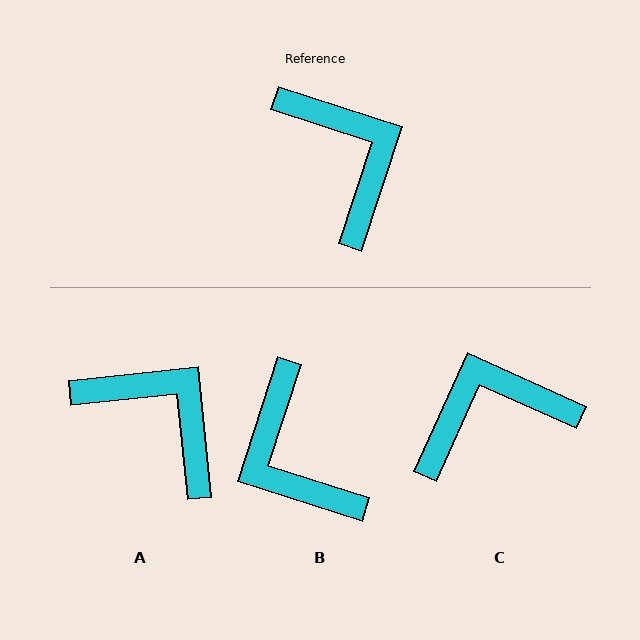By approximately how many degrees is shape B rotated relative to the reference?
Approximately 180 degrees clockwise.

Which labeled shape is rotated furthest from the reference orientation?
B, about 180 degrees away.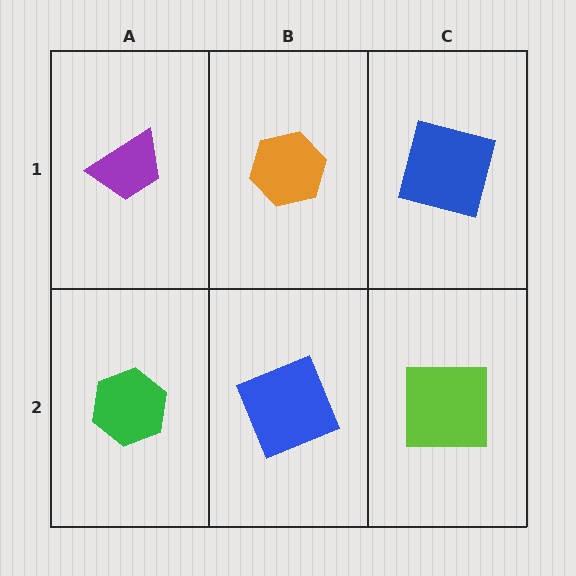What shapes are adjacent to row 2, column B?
An orange hexagon (row 1, column B), a green hexagon (row 2, column A), a lime square (row 2, column C).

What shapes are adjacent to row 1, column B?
A blue square (row 2, column B), a purple trapezoid (row 1, column A), a blue square (row 1, column C).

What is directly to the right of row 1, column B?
A blue square.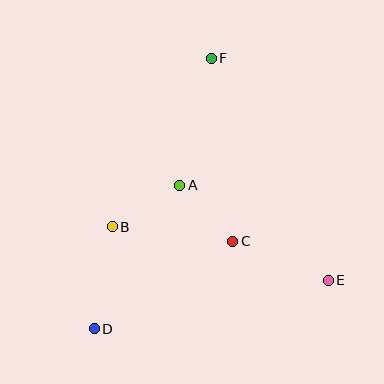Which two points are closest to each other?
Points A and C are closest to each other.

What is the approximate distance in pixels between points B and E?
The distance between B and E is approximately 223 pixels.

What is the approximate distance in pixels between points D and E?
The distance between D and E is approximately 239 pixels.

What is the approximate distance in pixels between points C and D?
The distance between C and D is approximately 164 pixels.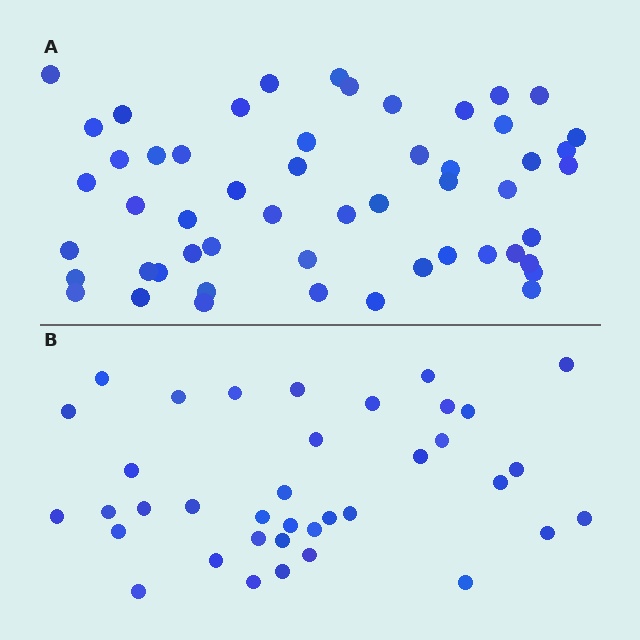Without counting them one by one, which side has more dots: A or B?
Region A (the top region) has more dots.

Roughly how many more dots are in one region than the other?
Region A has approximately 15 more dots than region B.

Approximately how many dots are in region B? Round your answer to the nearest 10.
About 40 dots. (The exact count is 37, which rounds to 40.)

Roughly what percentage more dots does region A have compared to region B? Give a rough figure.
About 45% more.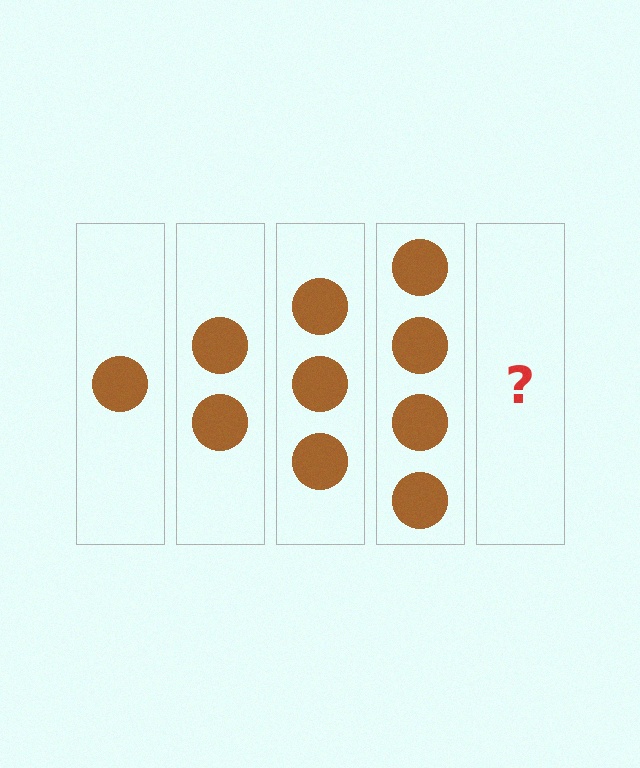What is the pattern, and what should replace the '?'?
The pattern is that each step adds one more circle. The '?' should be 5 circles.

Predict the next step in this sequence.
The next step is 5 circles.